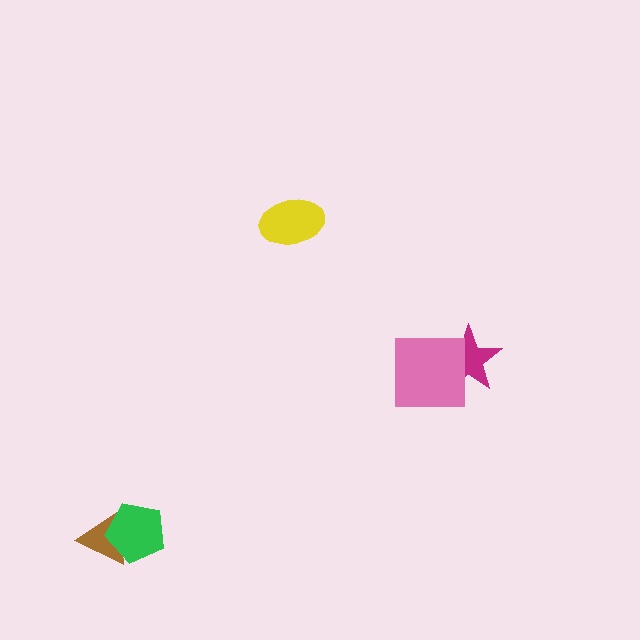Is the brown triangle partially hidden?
Yes, it is partially covered by another shape.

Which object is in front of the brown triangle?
The green pentagon is in front of the brown triangle.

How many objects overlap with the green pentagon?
1 object overlaps with the green pentagon.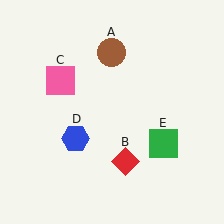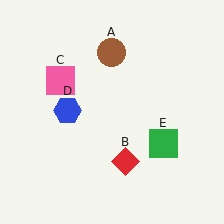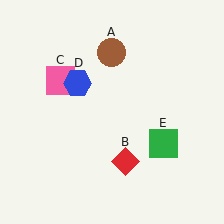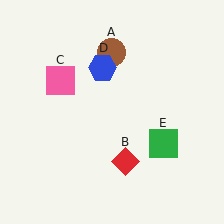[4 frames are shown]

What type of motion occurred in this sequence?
The blue hexagon (object D) rotated clockwise around the center of the scene.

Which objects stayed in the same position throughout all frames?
Brown circle (object A) and red diamond (object B) and pink square (object C) and green square (object E) remained stationary.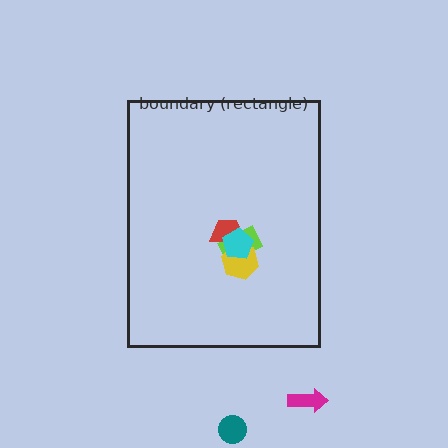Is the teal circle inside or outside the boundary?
Outside.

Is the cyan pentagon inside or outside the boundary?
Inside.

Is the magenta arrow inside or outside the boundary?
Outside.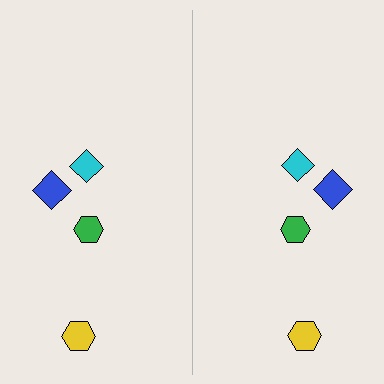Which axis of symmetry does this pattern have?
The pattern has a vertical axis of symmetry running through the center of the image.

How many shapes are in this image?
There are 8 shapes in this image.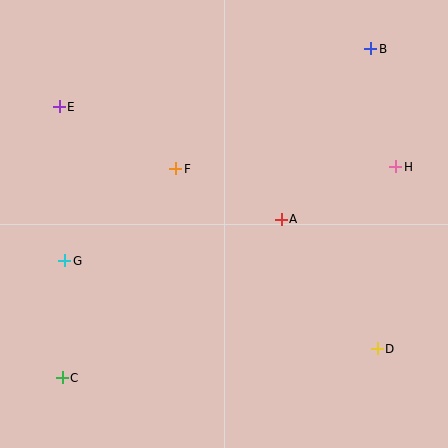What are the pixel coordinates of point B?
Point B is at (371, 49).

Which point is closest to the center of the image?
Point A at (281, 219) is closest to the center.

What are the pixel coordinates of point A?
Point A is at (281, 219).